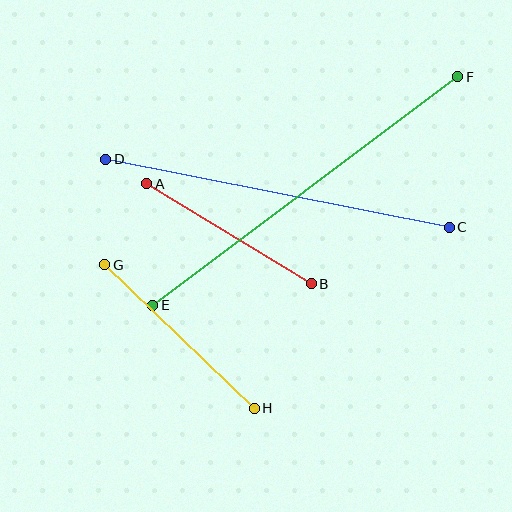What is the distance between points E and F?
The distance is approximately 381 pixels.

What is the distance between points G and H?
The distance is approximately 207 pixels.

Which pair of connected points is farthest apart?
Points E and F are farthest apart.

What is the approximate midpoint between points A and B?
The midpoint is at approximately (229, 234) pixels.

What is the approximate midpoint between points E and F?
The midpoint is at approximately (305, 191) pixels.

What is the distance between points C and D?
The distance is approximately 350 pixels.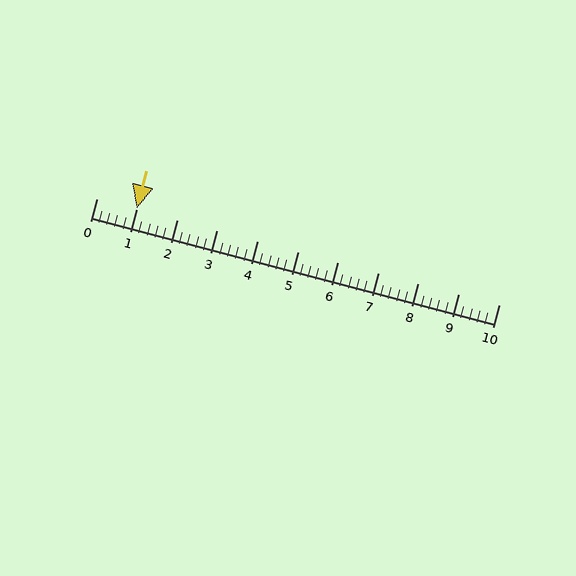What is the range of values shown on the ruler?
The ruler shows values from 0 to 10.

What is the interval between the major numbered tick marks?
The major tick marks are spaced 1 units apart.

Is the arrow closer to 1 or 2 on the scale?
The arrow is closer to 1.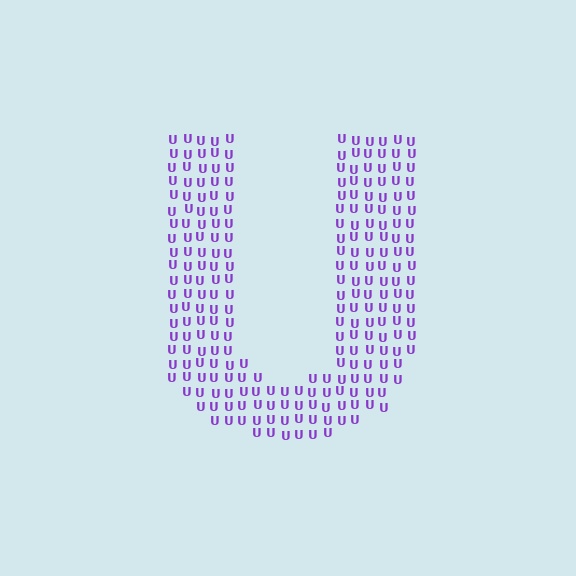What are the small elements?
The small elements are letter U's.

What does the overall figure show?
The overall figure shows the letter U.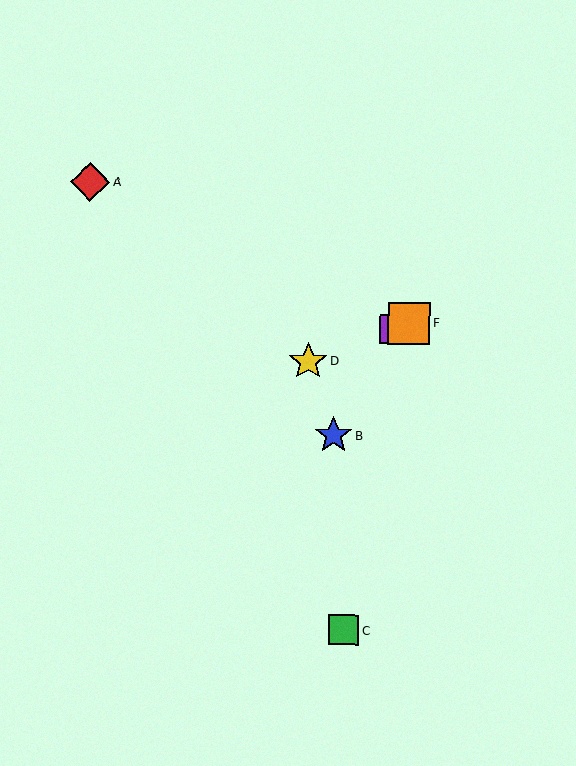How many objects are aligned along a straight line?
3 objects (D, E, F) are aligned along a straight line.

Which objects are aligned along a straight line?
Objects D, E, F are aligned along a straight line.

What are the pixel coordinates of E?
Object E is at (394, 329).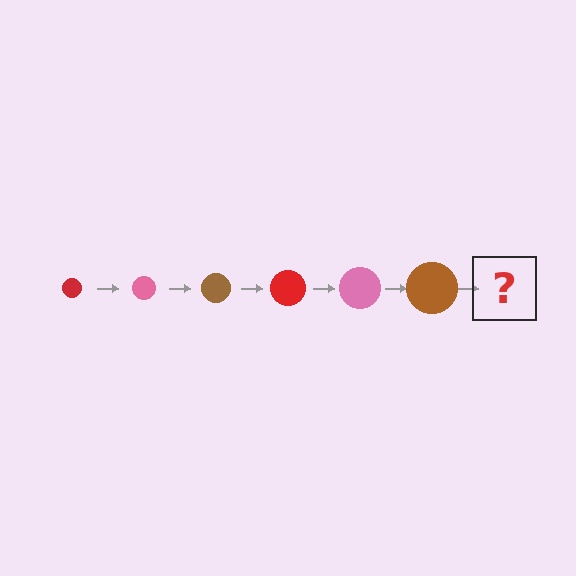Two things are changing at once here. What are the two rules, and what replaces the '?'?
The two rules are that the circle grows larger each step and the color cycles through red, pink, and brown. The '?' should be a red circle, larger than the previous one.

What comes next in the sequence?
The next element should be a red circle, larger than the previous one.